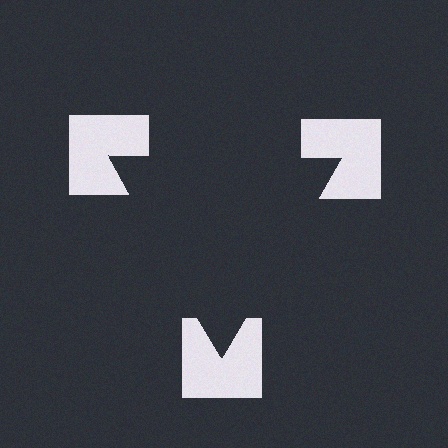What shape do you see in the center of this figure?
An illusory triangle — its edges are inferred from the aligned wedge cuts in the notched squares, not physically drawn.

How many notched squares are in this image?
There are 3 — one at each vertex of the illusory triangle.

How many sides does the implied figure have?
3 sides.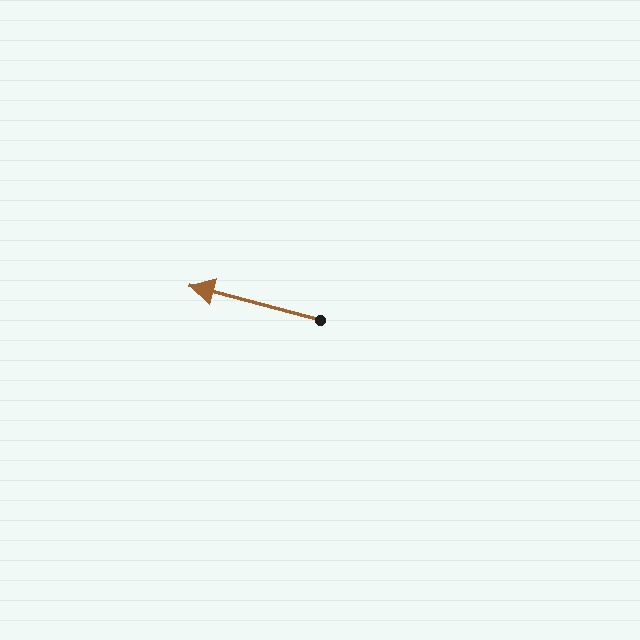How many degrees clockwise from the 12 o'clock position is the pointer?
Approximately 285 degrees.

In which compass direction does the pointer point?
West.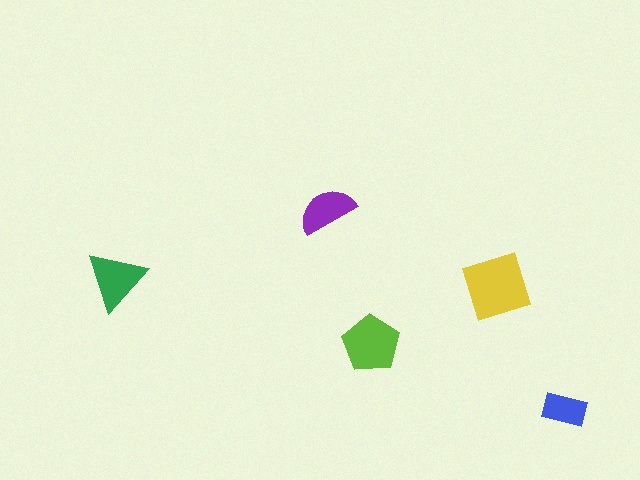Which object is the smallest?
The blue rectangle.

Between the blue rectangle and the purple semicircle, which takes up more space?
The purple semicircle.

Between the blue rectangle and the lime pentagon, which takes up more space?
The lime pentagon.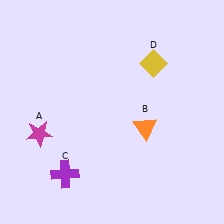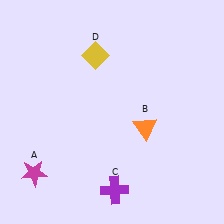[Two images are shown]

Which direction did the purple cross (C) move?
The purple cross (C) moved right.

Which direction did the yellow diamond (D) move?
The yellow diamond (D) moved left.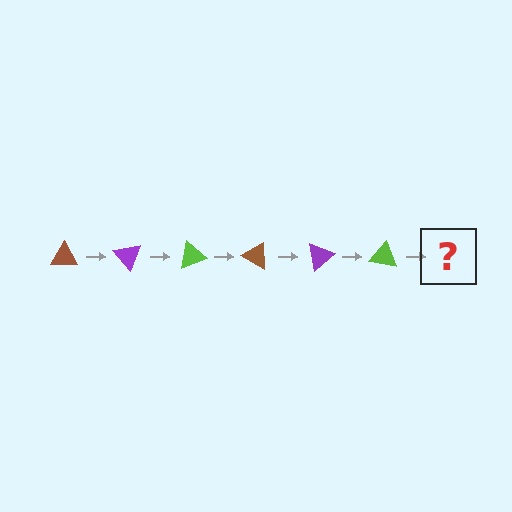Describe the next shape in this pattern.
It should be a brown triangle, rotated 300 degrees from the start.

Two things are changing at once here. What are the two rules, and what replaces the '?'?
The two rules are that it rotates 50 degrees each step and the color cycles through brown, purple, and lime. The '?' should be a brown triangle, rotated 300 degrees from the start.